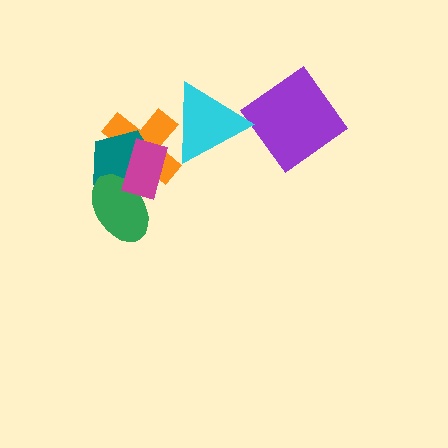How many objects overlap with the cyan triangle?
1 object overlaps with the cyan triangle.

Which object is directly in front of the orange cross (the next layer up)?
The teal pentagon is directly in front of the orange cross.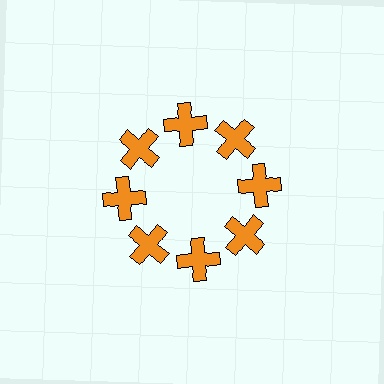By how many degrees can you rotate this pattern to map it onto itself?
The pattern maps onto itself every 45 degrees of rotation.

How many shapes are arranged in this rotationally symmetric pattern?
There are 8 shapes, arranged in 8 groups of 1.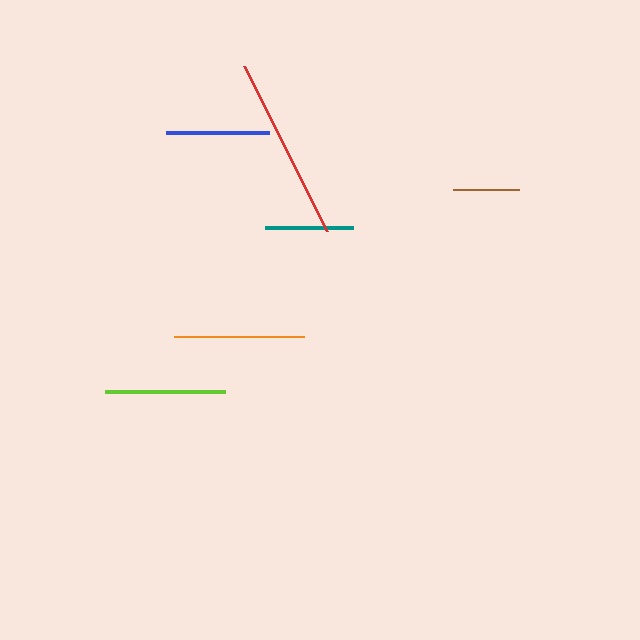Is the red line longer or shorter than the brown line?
The red line is longer than the brown line.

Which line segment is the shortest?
The brown line is the shortest at approximately 65 pixels.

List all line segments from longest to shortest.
From longest to shortest: red, orange, lime, blue, teal, brown.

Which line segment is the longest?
The red line is the longest at approximately 185 pixels.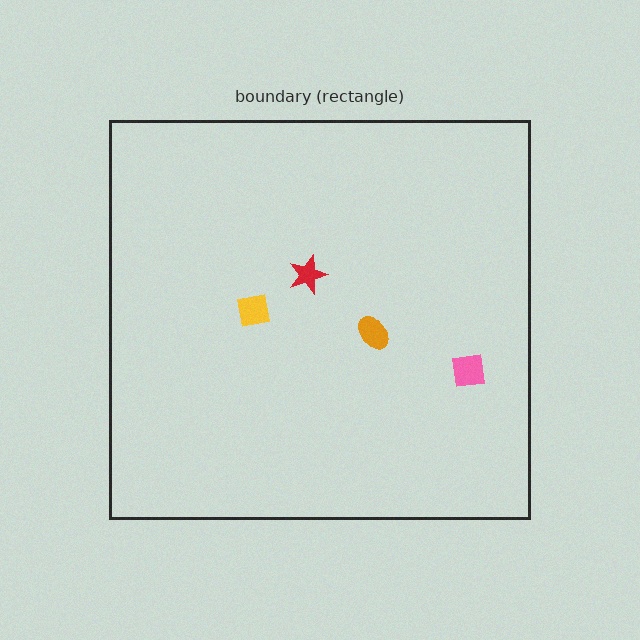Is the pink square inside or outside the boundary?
Inside.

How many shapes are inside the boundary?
4 inside, 0 outside.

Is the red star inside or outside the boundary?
Inside.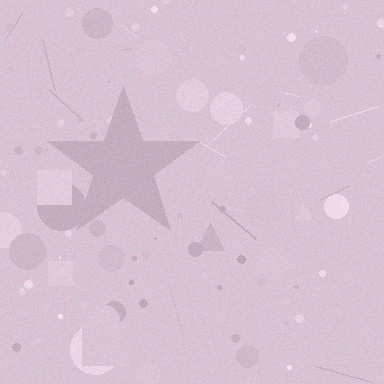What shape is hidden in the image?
A star is hidden in the image.